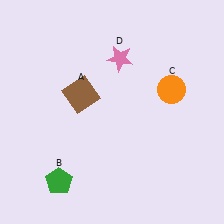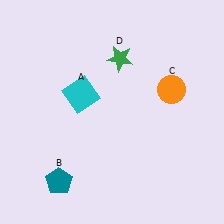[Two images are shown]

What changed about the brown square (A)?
In Image 1, A is brown. In Image 2, it changed to cyan.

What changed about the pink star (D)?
In Image 1, D is pink. In Image 2, it changed to green.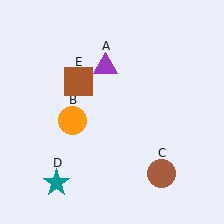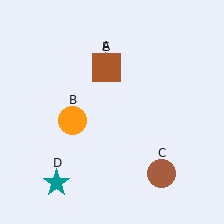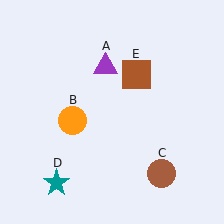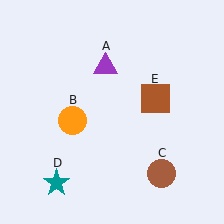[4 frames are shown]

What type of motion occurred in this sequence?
The brown square (object E) rotated clockwise around the center of the scene.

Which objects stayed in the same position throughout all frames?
Purple triangle (object A) and orange circle (object B) and brown circle (object C) and teal star (object D) remained stationary.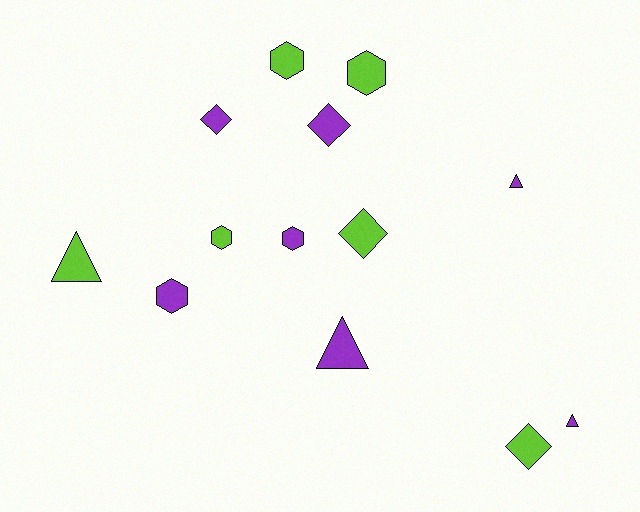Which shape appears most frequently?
Hexagon, with 5 objects.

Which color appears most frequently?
Purple, with 7 objects.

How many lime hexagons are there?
There are 3 lime hexagons.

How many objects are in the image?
There are 13 objects.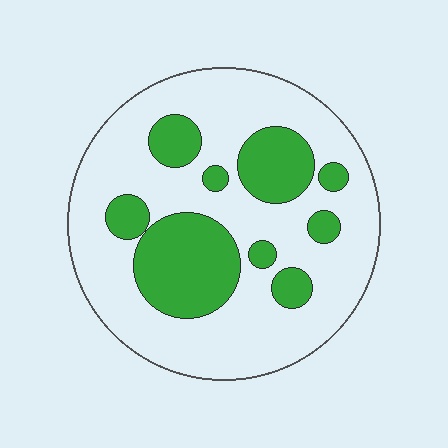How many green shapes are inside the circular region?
9.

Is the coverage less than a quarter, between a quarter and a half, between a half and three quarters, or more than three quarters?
Between a quarter and a half.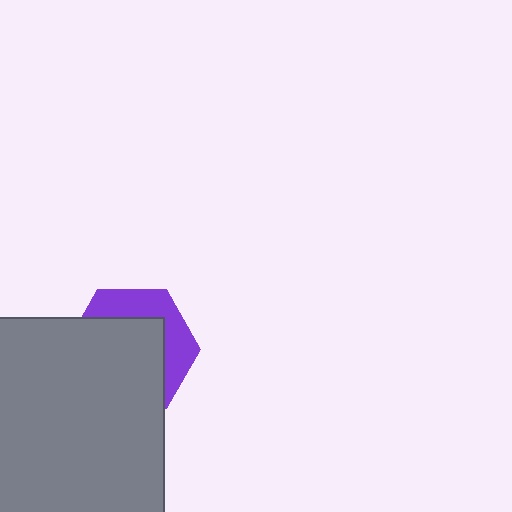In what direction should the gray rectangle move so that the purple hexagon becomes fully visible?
The gray rectangle should move toward the lower-left. That is the shortest direction to clear the overlap and leave the purple hexagon fully visible.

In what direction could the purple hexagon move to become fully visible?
The purple hexagon could move toward the upper-right. That would shift it out from behind the gray rectangle entirely.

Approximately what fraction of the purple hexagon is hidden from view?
Roughly 65% of the purple hexagon is hidden behind the gray rectangle.